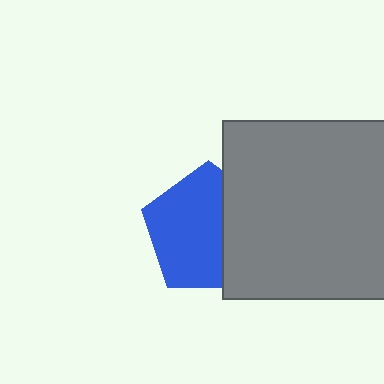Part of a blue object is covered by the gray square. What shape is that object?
It is a pentagon.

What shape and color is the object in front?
The object in front is a gray square.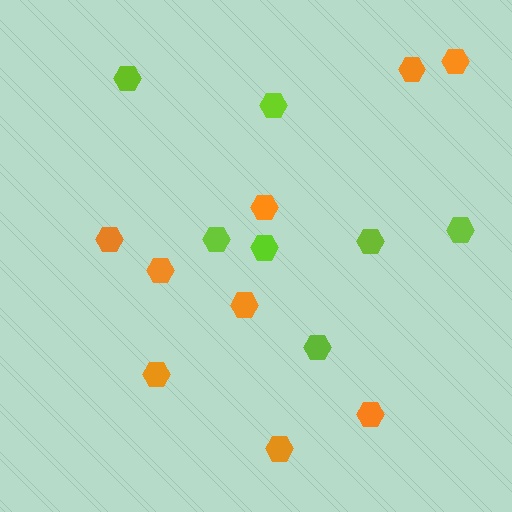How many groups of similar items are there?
There are 2 groups: one group of lime hexagons (7) and one group of orange hexagons (9).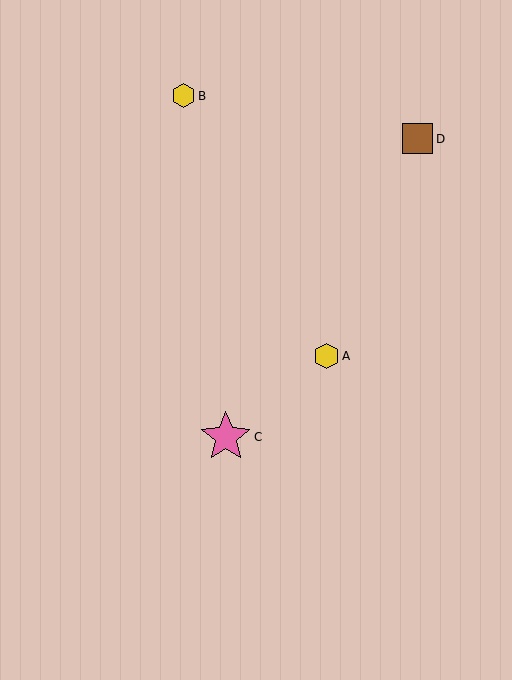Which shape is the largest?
The pink star (labeled C) is the largest.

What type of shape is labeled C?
Shape C is a pink star.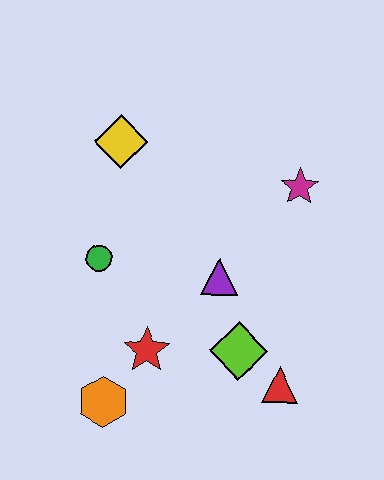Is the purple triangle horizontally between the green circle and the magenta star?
Yes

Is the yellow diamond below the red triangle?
No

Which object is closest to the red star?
The orange hexagon is closest to the red star.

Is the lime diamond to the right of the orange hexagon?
Yes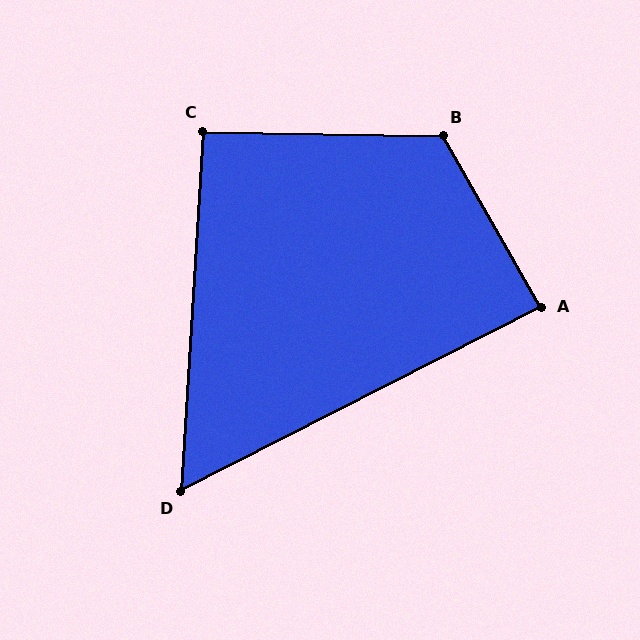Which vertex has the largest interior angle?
B, at approximately 121 degrees.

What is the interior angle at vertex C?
Approximately 93 degrees (approximately right).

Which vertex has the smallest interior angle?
D, at approximately 59 degrees.